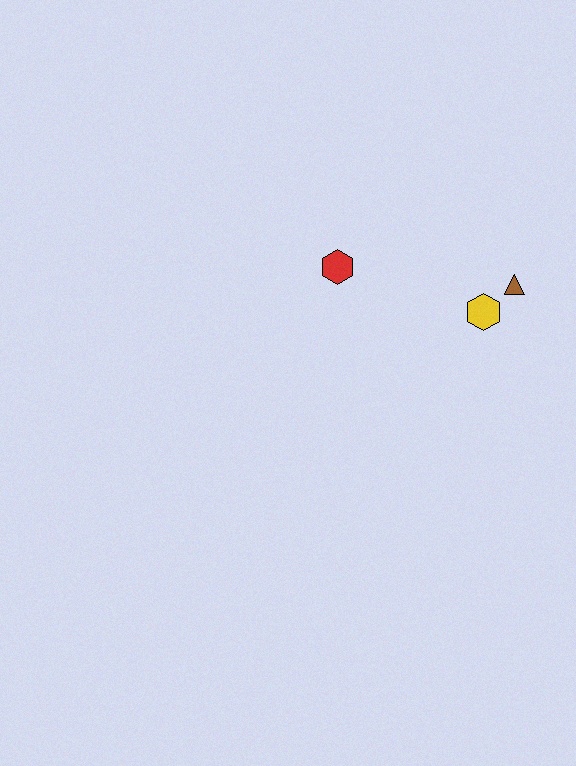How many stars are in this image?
There are no stars.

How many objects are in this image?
There are 3 objects.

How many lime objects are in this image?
There are no lime objects.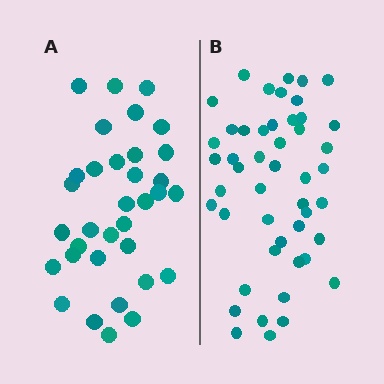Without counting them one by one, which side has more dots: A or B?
Region B (the right region) has more dots.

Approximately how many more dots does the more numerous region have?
Region B has approximately 15 more dots than region A.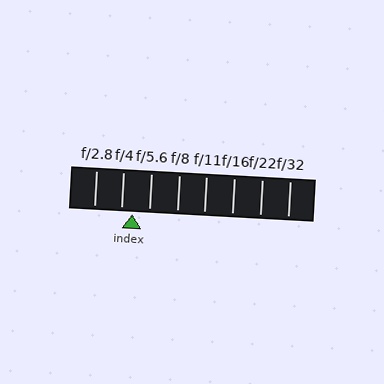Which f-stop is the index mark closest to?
The index mark is closest to f/4.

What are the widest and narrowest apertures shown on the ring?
The widest aperture shown is f/2.8 and the narrowest is f/32.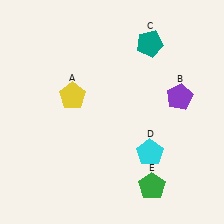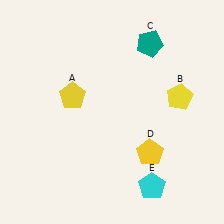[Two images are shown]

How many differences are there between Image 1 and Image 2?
There are 3 differences between the two images.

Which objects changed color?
B changed from purple to yellow. D changed from cyan to yellow. E changed from green to cyan.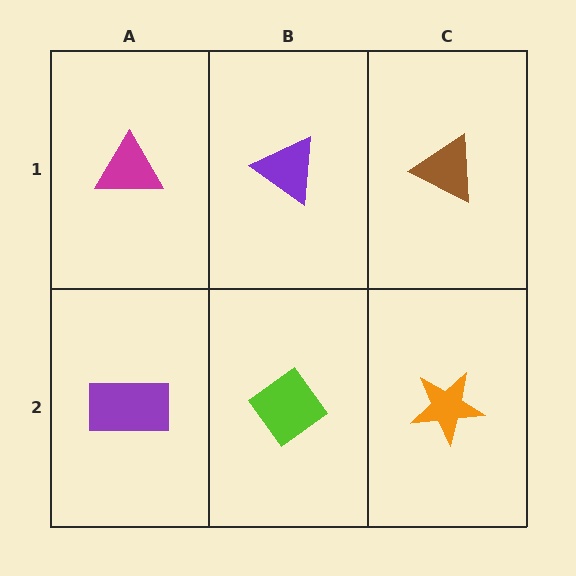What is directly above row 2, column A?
A magenta triangle.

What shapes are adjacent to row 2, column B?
A purple triangle (row 1, column B), a purple rectangle (row 2, column A), an orange star (row 2, column C).